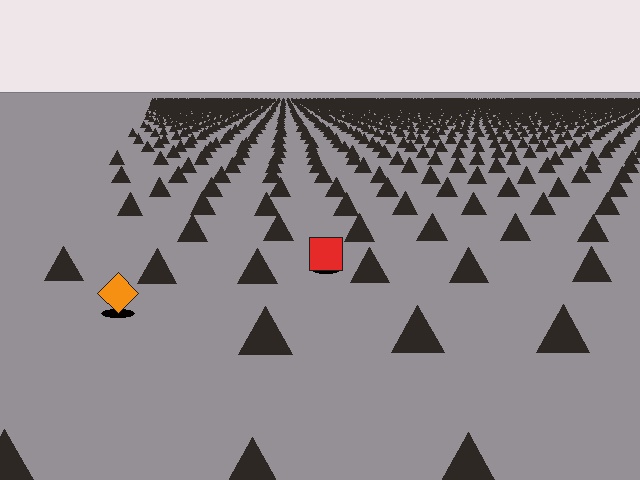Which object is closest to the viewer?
The orange diamond is closest. The texture marks near it are larger and more spread out.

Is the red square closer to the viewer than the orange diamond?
No. The orange diamond is closer — you can tell from the texture gradient: the ground texture is coarser near it.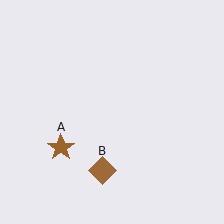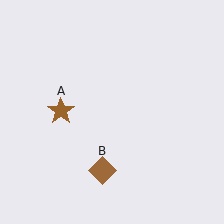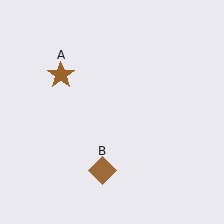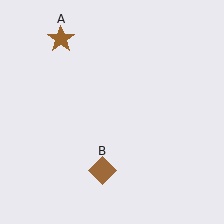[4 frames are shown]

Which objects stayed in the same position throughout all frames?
Brown diamond (object B) remained stationary.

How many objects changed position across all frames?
1 object changed position: brown star (object A).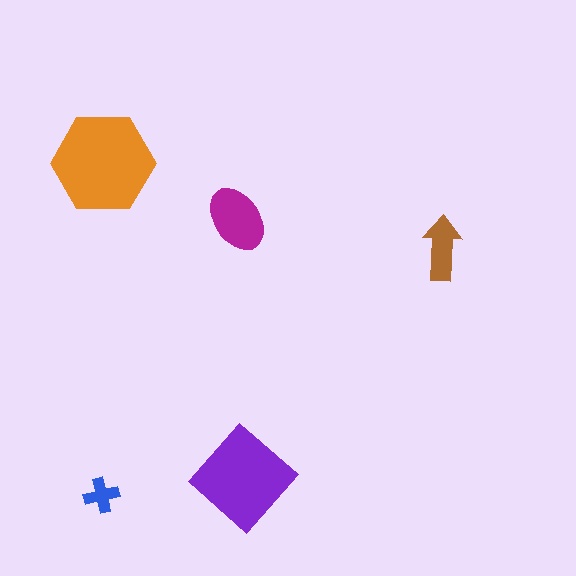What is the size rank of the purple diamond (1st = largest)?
2nd.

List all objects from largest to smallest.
The orange hexagon, the purple diamond, the magenta ellipse, the brown arrow, the blue cross.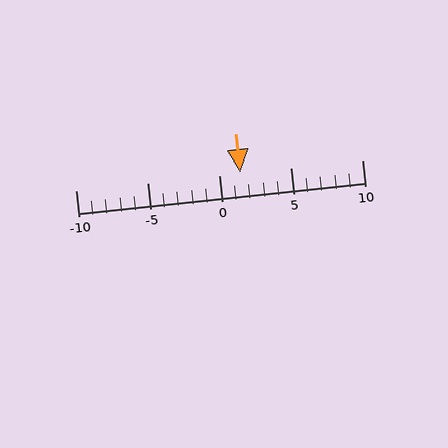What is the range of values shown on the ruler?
The ruler shows values from -10 to 10.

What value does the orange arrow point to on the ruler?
The orange arrow points to approximately 2.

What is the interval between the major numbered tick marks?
The major tick marks are spaced 5 units apart.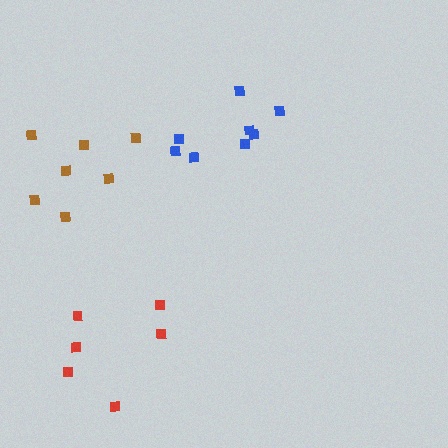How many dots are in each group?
Group 1: 6 dots, Group 2: 8 dots, Group 3: 7 dots (21 total).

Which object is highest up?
The blue cluster is topmost.